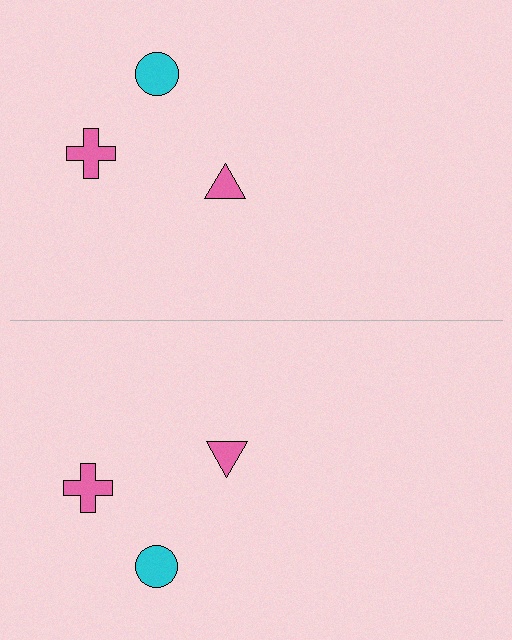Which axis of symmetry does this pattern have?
The pattern has a horizontal axis of symmetry running through the center of the image.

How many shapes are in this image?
There are 6 shapes in this image.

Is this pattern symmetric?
Yes, this pattern has bilateral (reflection) symmetry.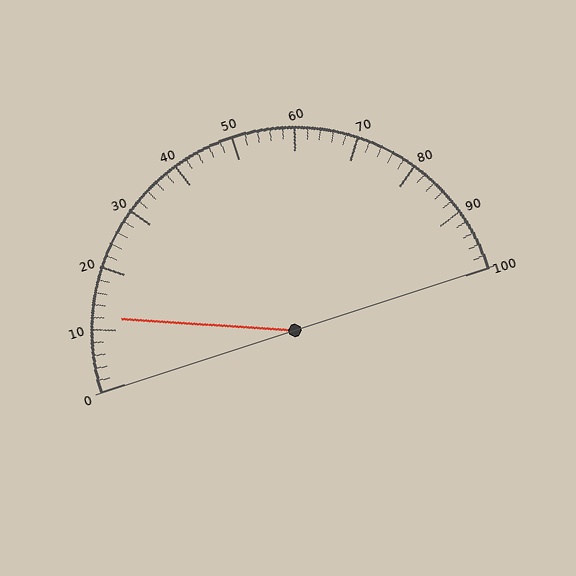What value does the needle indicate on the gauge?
The needle indicates approximately 12.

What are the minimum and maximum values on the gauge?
The gauge ranges from 0 to 100.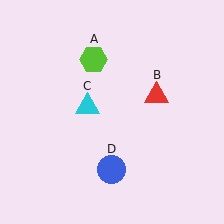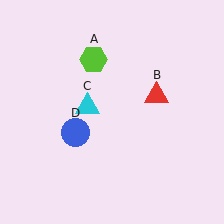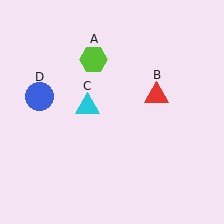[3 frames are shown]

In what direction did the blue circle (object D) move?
The blue circle (object D) moved up and to the left.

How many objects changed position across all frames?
1 object changed position: blue circle (object D).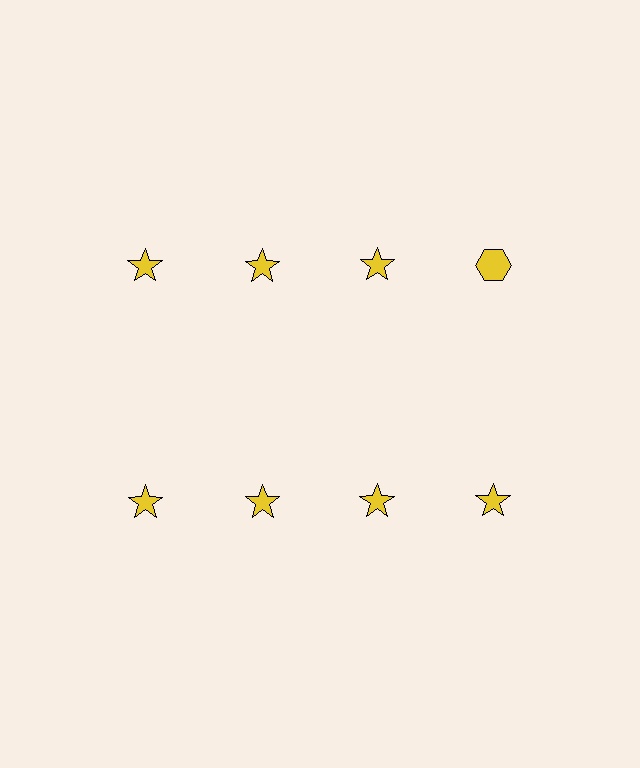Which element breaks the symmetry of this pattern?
The yellow hexagon in the top row, second from right column breaks the symmetry. All other shapes are yellow stars.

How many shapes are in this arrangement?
There are 8 shapes arranged in a grid pattern.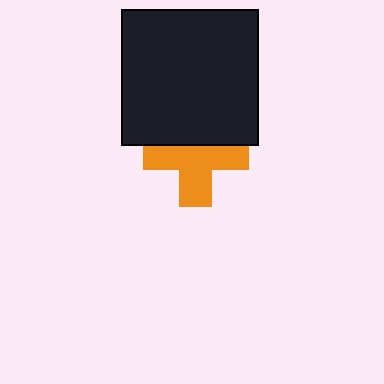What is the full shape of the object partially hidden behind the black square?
The partially hidden object is an orange cross.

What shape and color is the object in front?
The object in front is a black square.